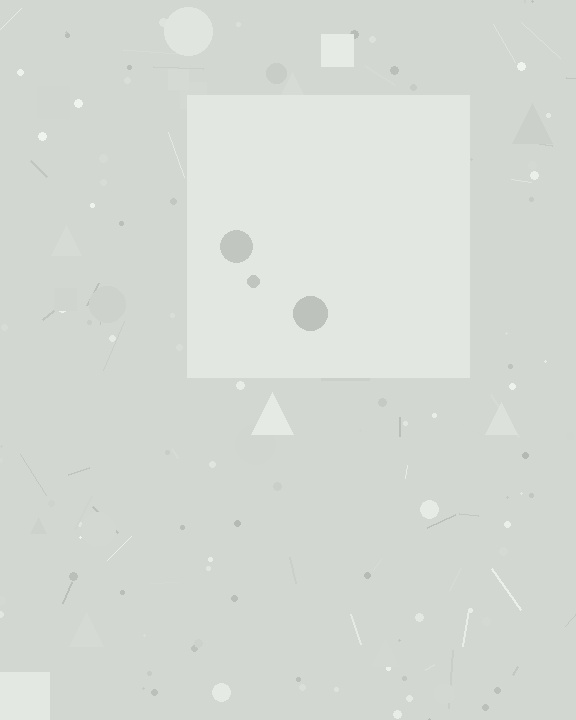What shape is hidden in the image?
A square is hidden in the image.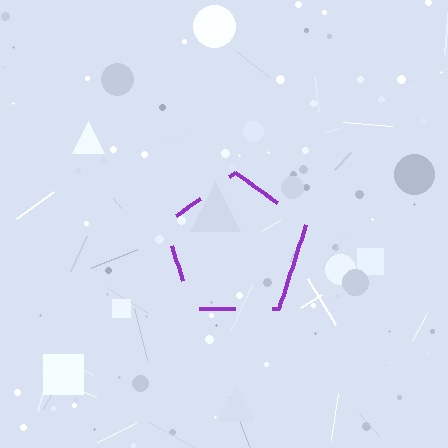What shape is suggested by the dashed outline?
The dashed outline suggests a pentagon.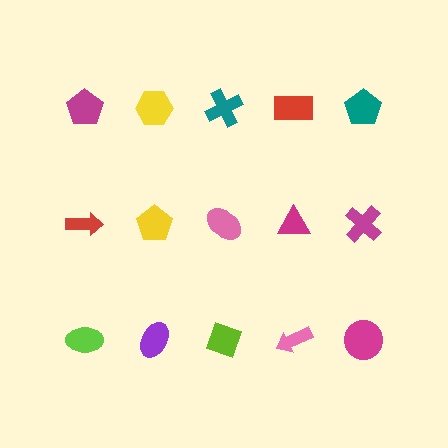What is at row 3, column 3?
A lime diamond.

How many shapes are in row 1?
5 shapes.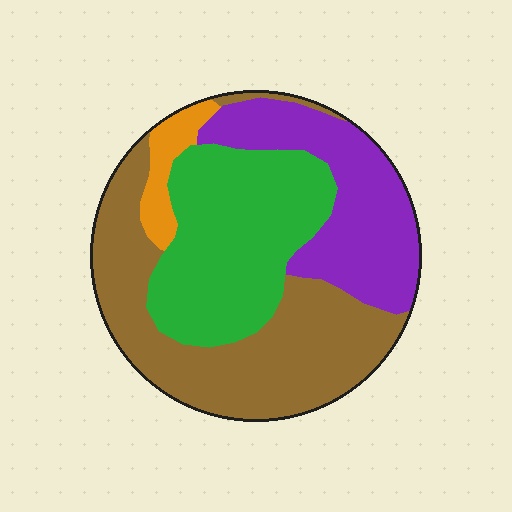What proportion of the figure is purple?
Purple takes up between a sixth and a third of the figure.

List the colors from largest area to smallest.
From largest to smallest: brown, green, purple, orange.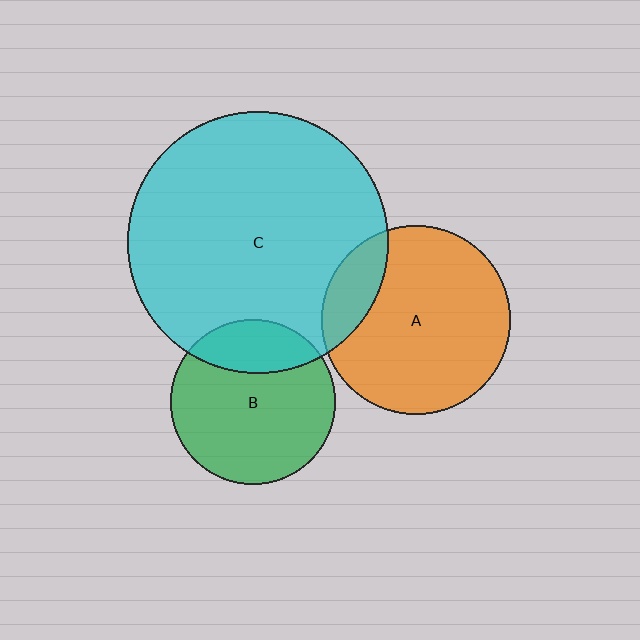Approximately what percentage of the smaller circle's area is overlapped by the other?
Approximately 15%.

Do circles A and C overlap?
Yes.